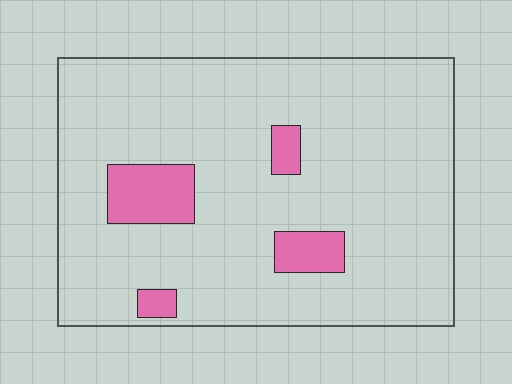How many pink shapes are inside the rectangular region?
4.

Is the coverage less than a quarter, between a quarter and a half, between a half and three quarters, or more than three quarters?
Less than a quarter.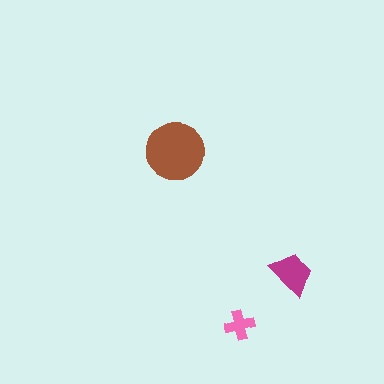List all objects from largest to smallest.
The brown circle, the magenta trapezoid, the pink cross.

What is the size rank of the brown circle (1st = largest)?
1st.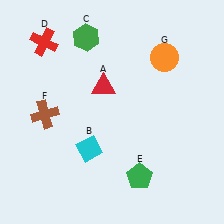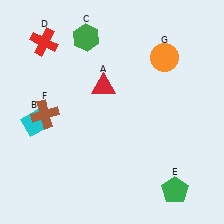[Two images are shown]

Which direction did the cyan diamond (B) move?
The cyan diamond (B) moved left.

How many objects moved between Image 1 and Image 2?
2 objects moved between the two images.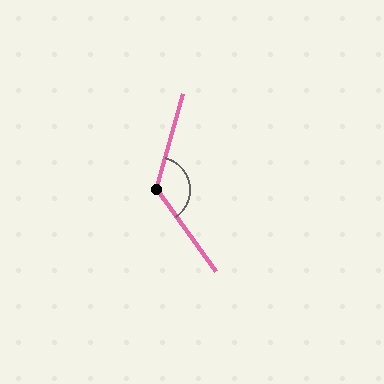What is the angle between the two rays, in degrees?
Approximately 129 degrees.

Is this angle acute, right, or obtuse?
It is obtuse.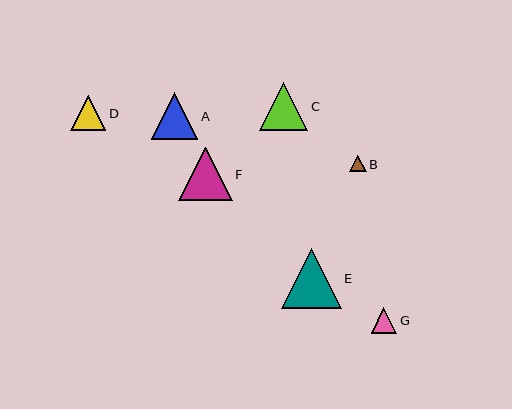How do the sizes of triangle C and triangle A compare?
Triangle C and triangle A are approximately the same size.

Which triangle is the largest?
Triangle E is the largest with a size of approximately 60 pixels.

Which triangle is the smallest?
Triangle B is the smallest with a size of approximately 17 pixels.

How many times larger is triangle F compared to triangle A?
Triangle F is approximately 1.2 times the size of triangle A.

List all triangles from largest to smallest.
From largest to smallest: E, F, C, A, D, G, B.